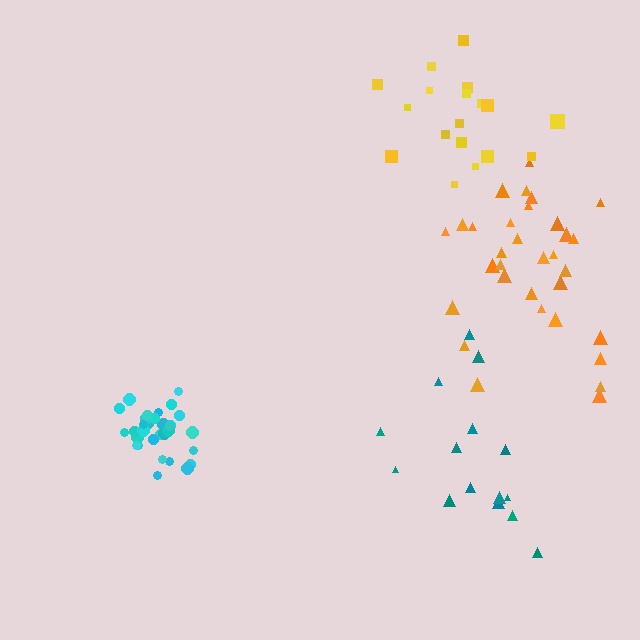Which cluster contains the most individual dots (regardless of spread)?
Orange (32).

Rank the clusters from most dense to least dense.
cyan, yellow, orange, teal.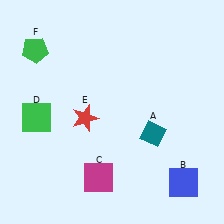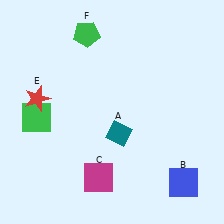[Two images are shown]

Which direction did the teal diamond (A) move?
The teal diamond (A) moved left.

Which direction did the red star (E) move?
The red star (E) moved left.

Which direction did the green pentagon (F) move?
The green pentagon (F) moved right.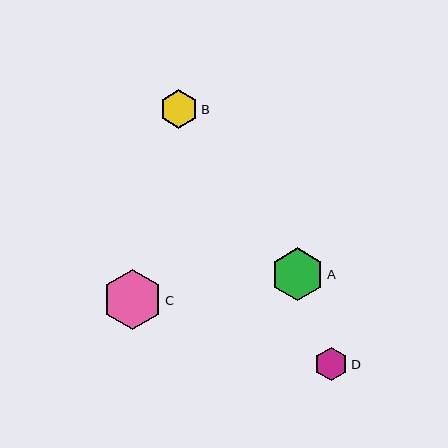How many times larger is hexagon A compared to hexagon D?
Hexagon A is approximately 1.6 times the size of hexagon D.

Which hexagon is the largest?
Hexagon C is the largest with a size of approximately 59 pixels.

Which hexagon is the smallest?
Hexagon D is the smallest with a size of approximately 34 pixels.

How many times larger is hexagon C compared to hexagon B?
Hexagon C is approximately 1.5 times the size of hexagon B.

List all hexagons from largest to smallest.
From largest to smallest: C, A, B, D.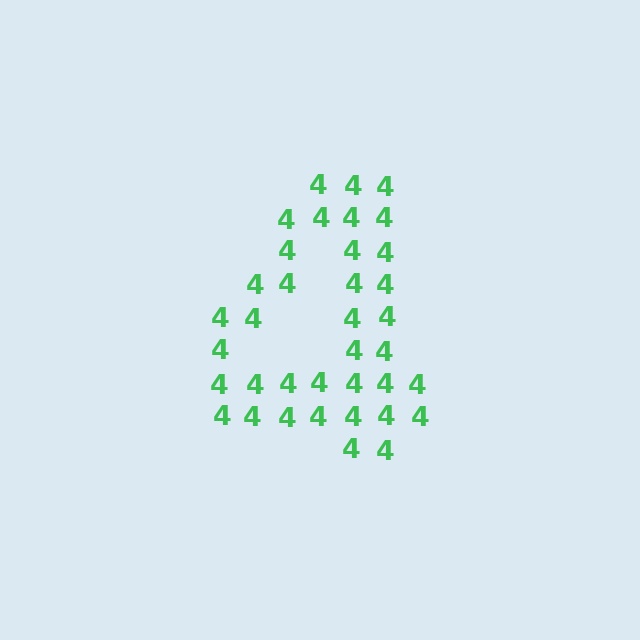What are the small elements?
The small elements are digit 4's.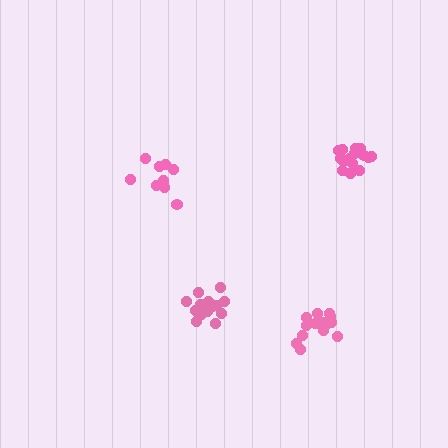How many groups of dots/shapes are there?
There are 4 groups.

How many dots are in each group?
Group 1: 11 dots, Group 2: 15 dots, Group 3: 17 dots, Group 4: 15 dots (58 total).